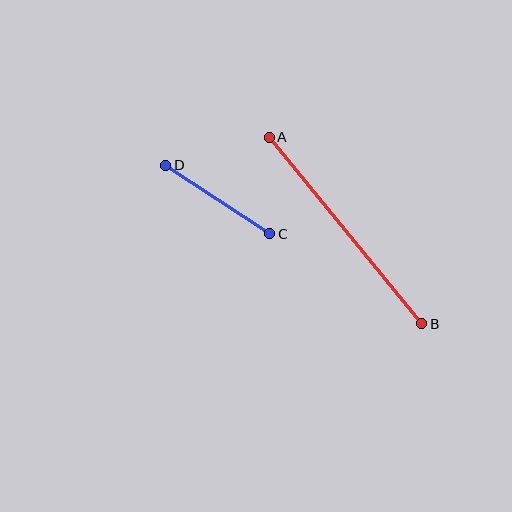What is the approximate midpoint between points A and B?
The midpoint is at approximately (346, 230) pixels.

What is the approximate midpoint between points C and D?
The midpoint is at approximately (218, 200) pixels.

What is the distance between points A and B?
The distance is approximately 241 pixels.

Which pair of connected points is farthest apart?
Points A and B are farthest apart.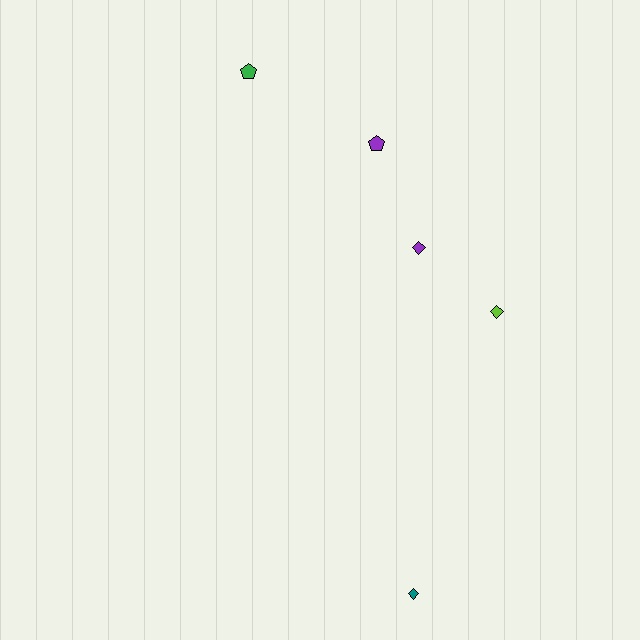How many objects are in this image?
There are 5 objects.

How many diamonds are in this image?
There are 3 diamonds.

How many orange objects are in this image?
There are no orange objects.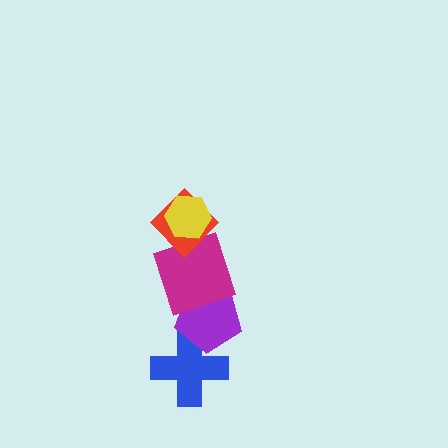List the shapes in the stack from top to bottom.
From top to bottom: the yellow hexagon, the red diamond, the magenta square, the purple pentagon, the blue cross.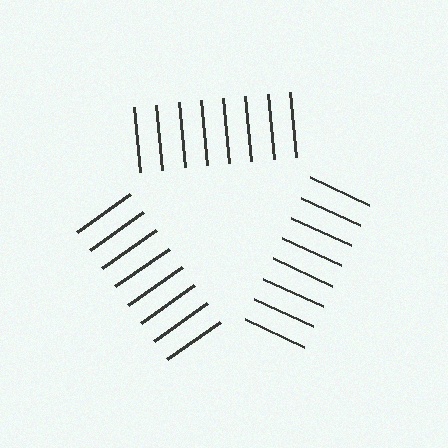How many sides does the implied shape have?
3 sides — the line-ends trace a triangle.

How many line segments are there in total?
24 — 8 along each of the 3 edges.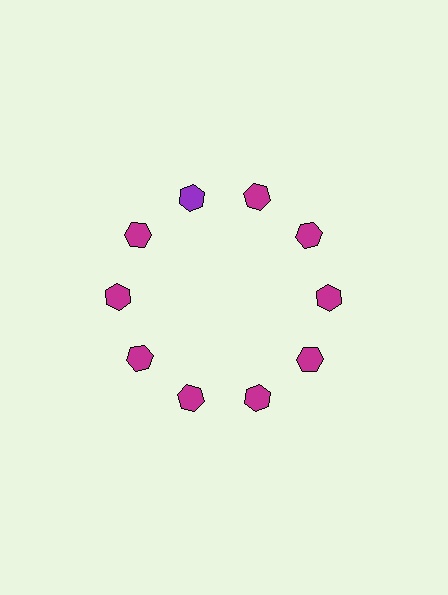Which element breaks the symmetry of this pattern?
The purple hexagon at roughly the 11 o'clock position breaks the symmetry. All other shapes are magenta hexagons.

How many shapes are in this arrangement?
There are 10 shapes arranged in a ring pattern.